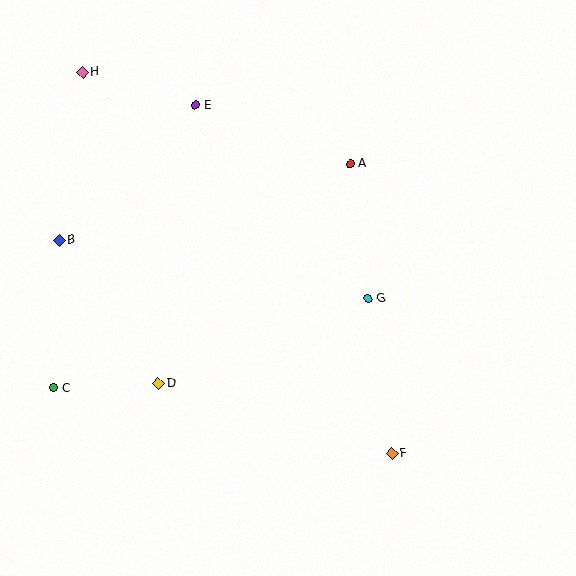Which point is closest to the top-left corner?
Point H is closest to the top-left corner.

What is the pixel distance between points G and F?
The distance between G and F is 157 pixels.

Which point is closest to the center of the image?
Point G at (368, 298) is closest to the center.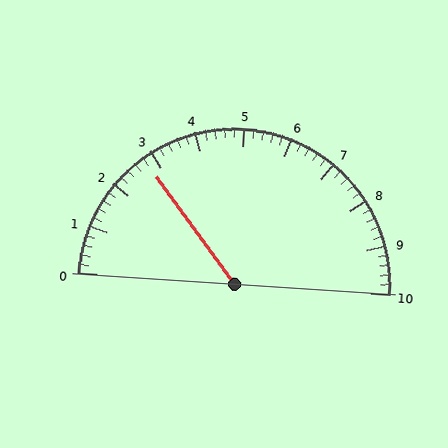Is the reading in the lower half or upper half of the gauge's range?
The reading is in the lower half of the range (0 to 10).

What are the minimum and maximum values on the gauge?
The gauge ranges from 0 to 10.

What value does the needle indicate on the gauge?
The needle indicates approximately 2.8.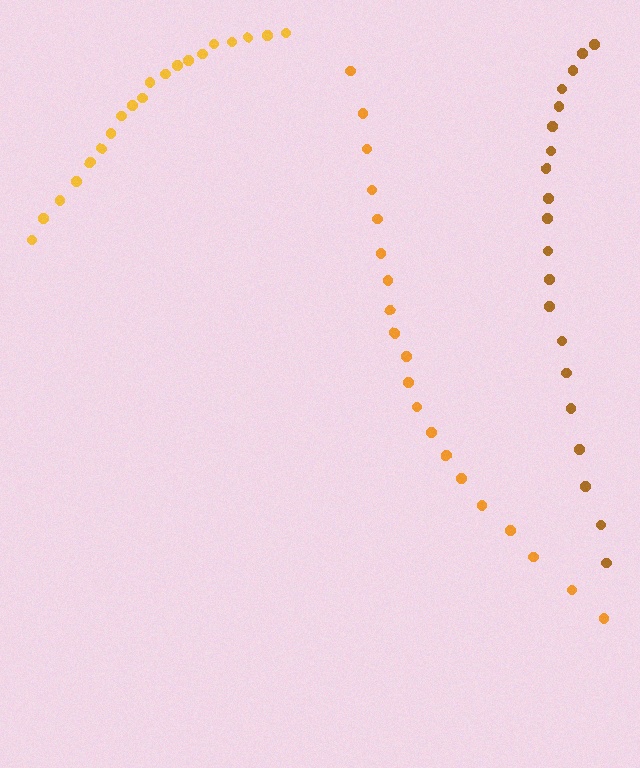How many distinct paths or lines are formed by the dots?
There are 3 distinct paths.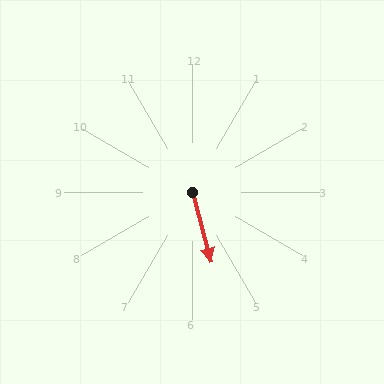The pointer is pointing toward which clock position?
Roughly 6 o'clock.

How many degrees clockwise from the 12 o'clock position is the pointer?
Approximately 165 degrees.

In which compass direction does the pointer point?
South.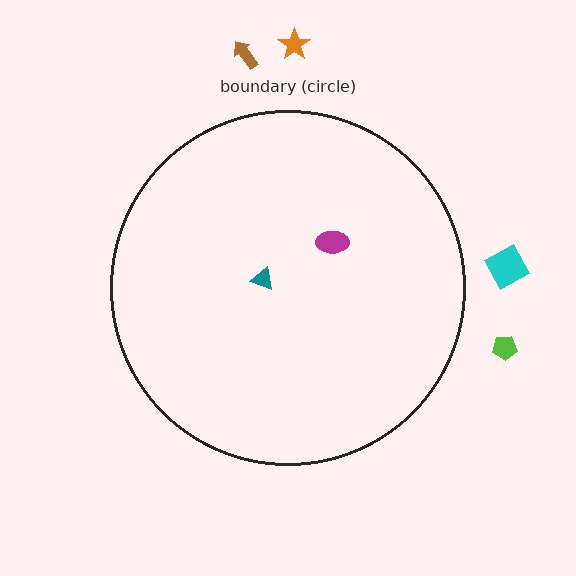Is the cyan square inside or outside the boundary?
Outside.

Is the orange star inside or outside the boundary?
Outside.